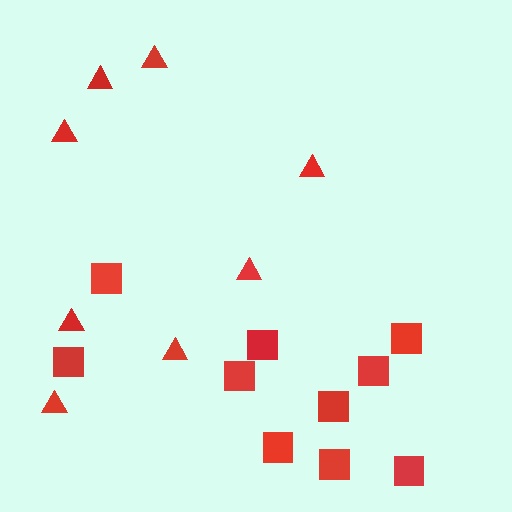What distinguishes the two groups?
There are 2 groups: one group of triangles (8) and one group of squares (10).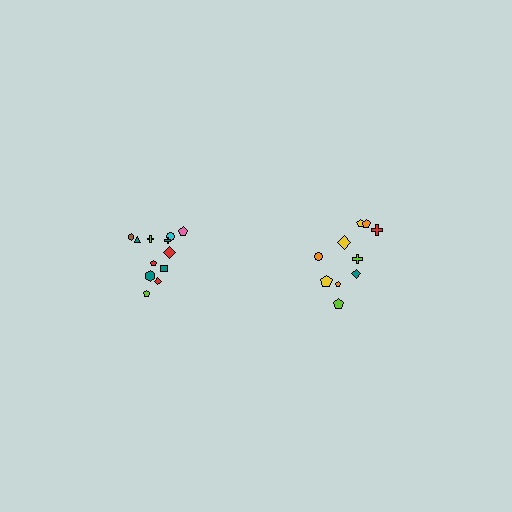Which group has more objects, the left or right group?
The left group.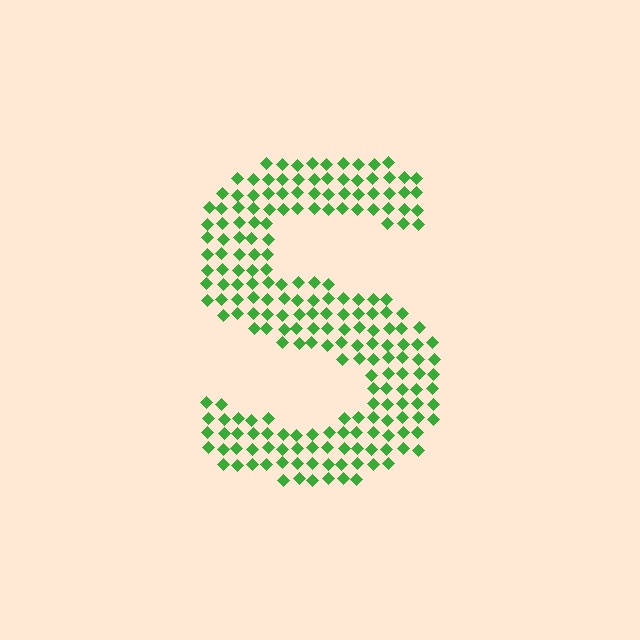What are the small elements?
The small elements are diamonds.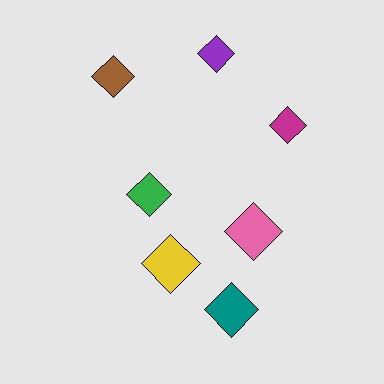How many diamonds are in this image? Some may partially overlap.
There are 7 diamonds.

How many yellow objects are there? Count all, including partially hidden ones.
There is 1 yellow object.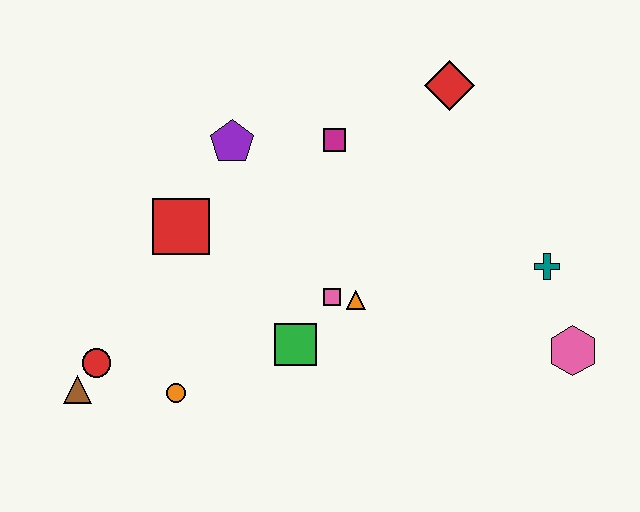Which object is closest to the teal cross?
The pink hexagon is closest to the teal cross.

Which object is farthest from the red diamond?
The brown triangle is farthest from the red diamond.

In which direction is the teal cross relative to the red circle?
The teal cross is to the right of the red circle.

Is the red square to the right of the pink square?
No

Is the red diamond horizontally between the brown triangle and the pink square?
No